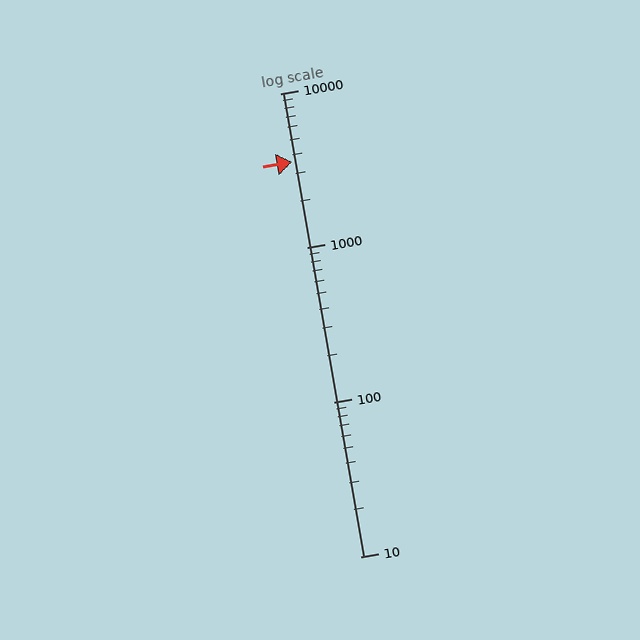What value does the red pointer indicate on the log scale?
The pointer indicates approximately 3600.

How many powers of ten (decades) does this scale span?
The scale spans 3 decades, from 10 to 10000.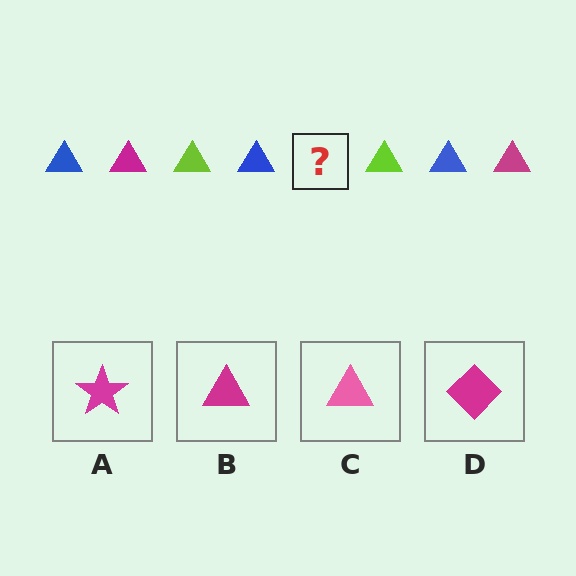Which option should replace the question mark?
Option B.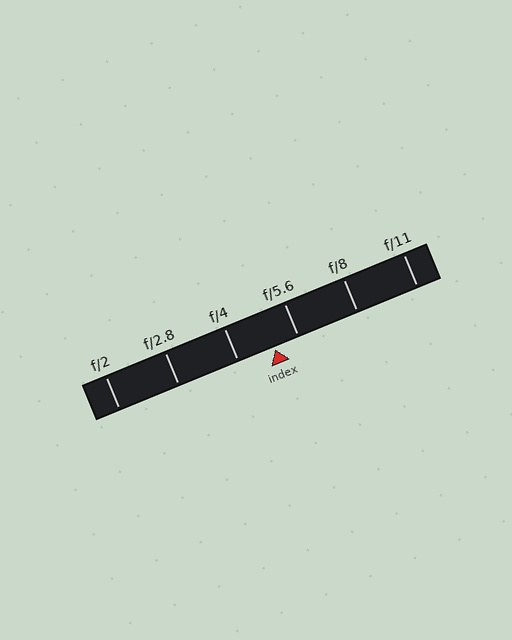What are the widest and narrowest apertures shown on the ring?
The widest aperture shown is f/2 and the narrowest is f/11.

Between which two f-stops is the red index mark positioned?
The index mark is between f/4 and f/5.6.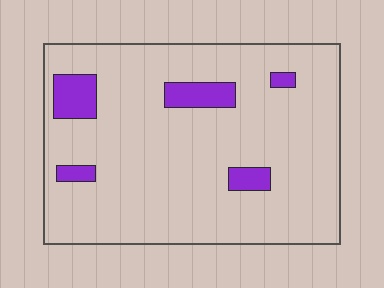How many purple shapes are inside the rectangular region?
5.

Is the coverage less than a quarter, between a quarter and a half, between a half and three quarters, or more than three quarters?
Less than a quarter.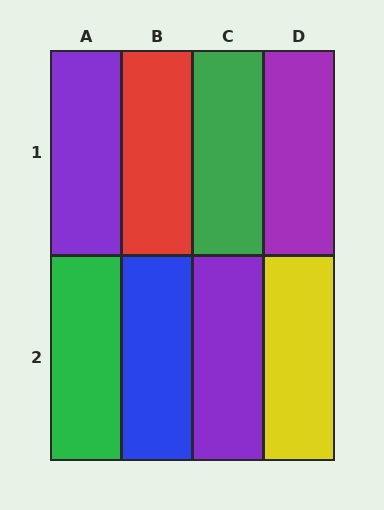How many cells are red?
1 cell is red.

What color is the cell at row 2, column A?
Green.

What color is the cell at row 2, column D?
Yellow.